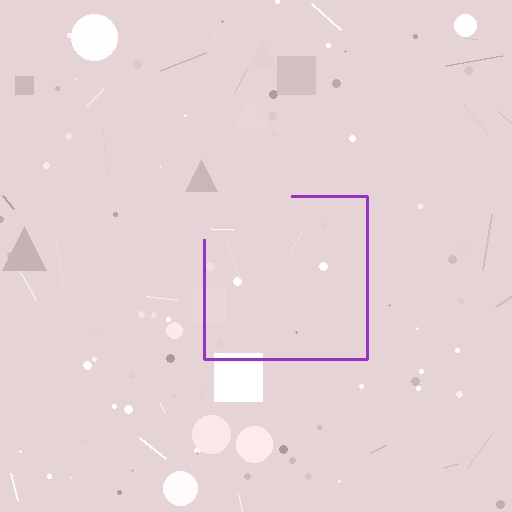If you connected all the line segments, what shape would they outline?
They would outline a square.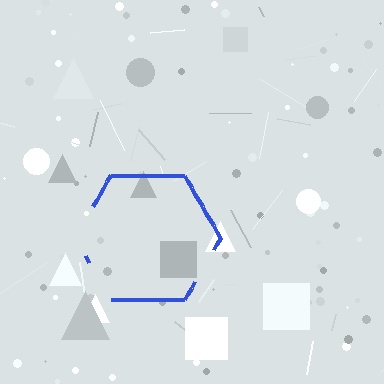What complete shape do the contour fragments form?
The contour fragments form a hexagon.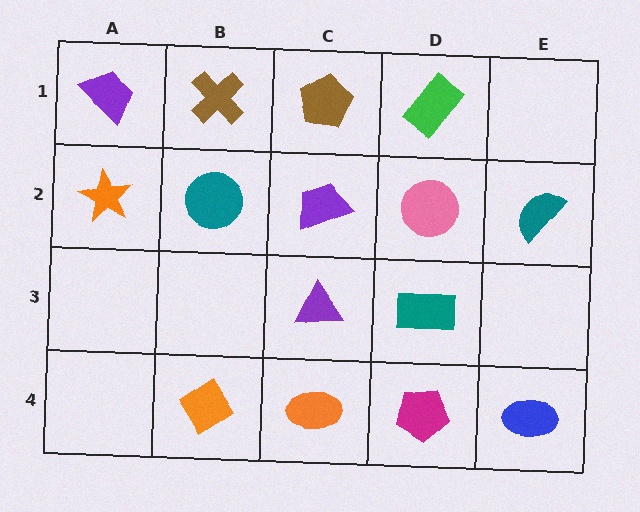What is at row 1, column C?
A brown pentagon.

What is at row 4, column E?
A blue ellipse.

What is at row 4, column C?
An orange ellipse.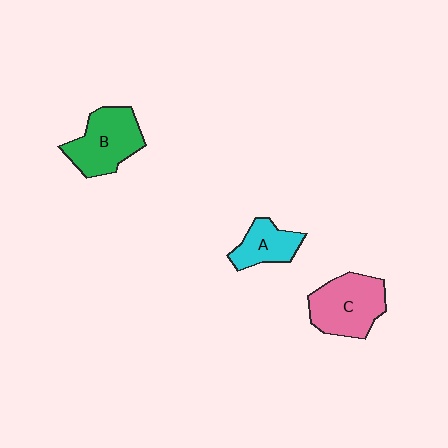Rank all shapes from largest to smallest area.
From largest to smallest: C (pink), B (green), A (cyan).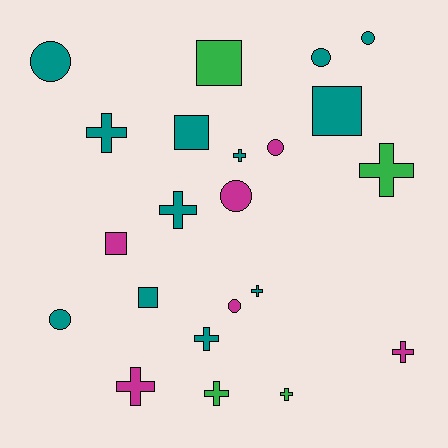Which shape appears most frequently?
Cross, with 10 objects.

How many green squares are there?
There is 1 green square.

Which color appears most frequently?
Teal, with 12 objects.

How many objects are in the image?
There are 22 objects.